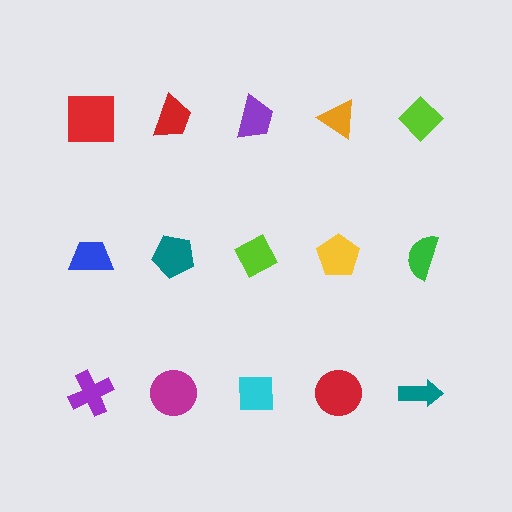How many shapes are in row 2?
5 shapes.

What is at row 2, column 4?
A yellow pentagon.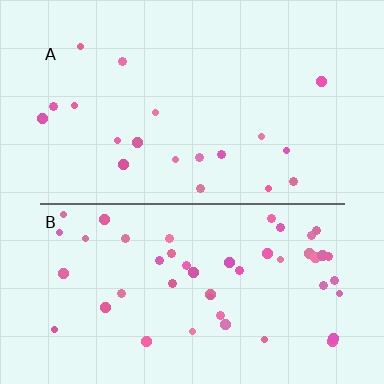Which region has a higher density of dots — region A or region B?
B (the bottom).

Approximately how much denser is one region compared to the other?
Approximately 2.5× — region B over region A.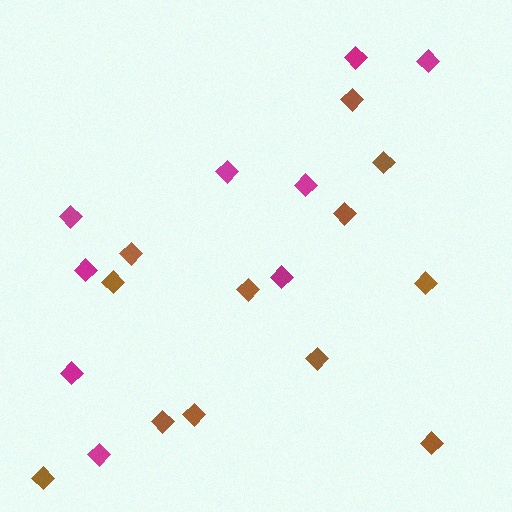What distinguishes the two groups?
There are 2 groups: one group of magenta diamonds (9) and one group of brown diamonds (12).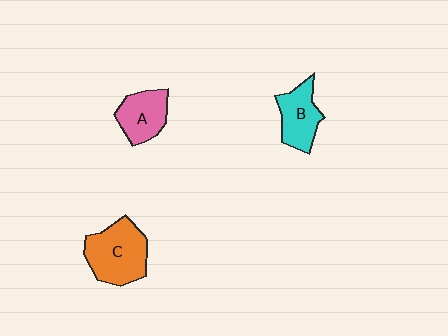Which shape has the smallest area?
Shape A (pink).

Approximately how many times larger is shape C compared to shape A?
Approximately 1.5 times.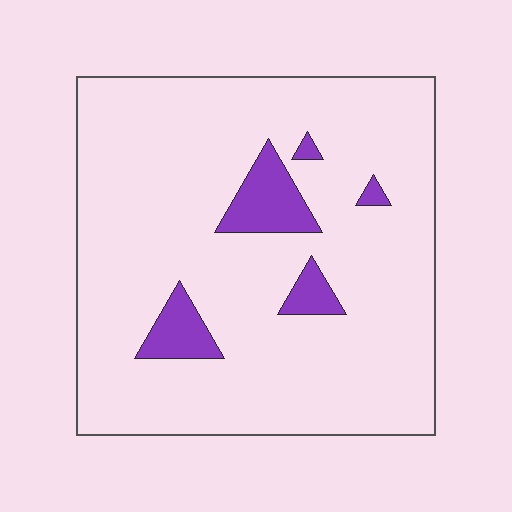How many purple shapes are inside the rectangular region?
5.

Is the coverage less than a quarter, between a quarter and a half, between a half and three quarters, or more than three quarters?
Less than a quarter.